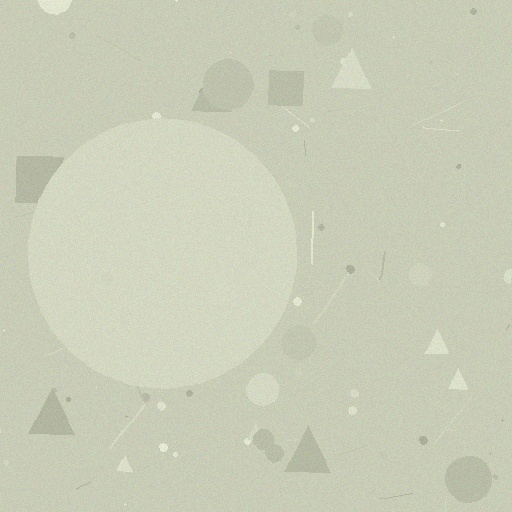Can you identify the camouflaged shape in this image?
The camouflaged shape is a circle.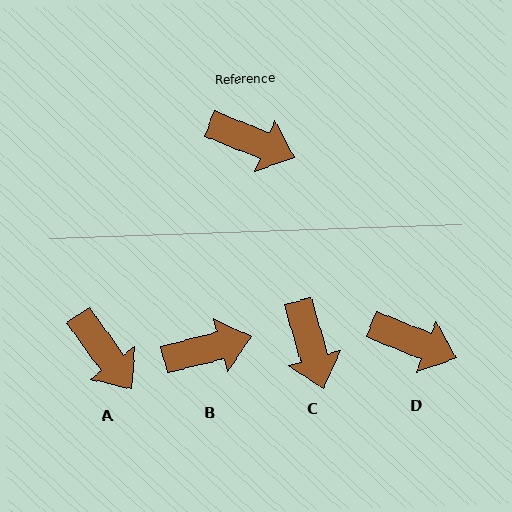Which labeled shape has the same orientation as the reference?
D.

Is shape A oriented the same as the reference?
No, it is off by about 32 degrees.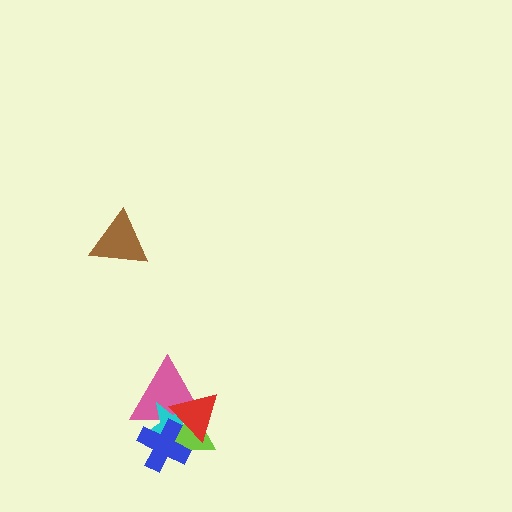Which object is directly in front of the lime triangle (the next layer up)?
The blue cross is directly in front of the lime triangle.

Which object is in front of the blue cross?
The red triangle is in front of the blue cross.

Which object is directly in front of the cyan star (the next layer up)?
The lime triangle is directly in front of the cyan star.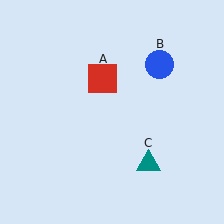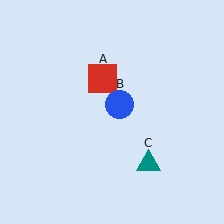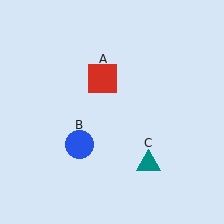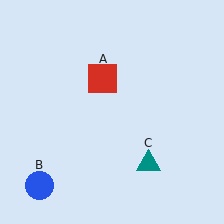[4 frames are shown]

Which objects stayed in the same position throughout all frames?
Red square (object A) and teal triangle (object C) remained stationary.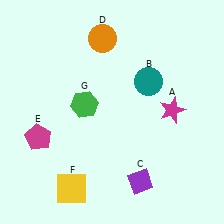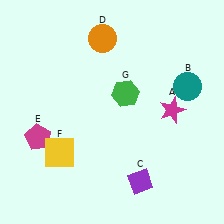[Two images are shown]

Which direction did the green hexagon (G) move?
The green hexagon (G) moved right.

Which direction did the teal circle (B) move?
The teal circle (B) moved right.